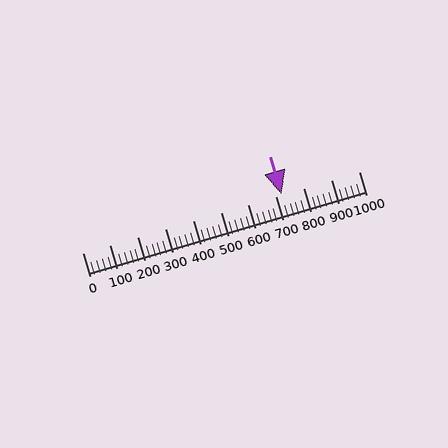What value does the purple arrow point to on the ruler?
The purple arrow points to approximately 720.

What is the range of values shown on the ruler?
The ruler shows values from 0 to 1000.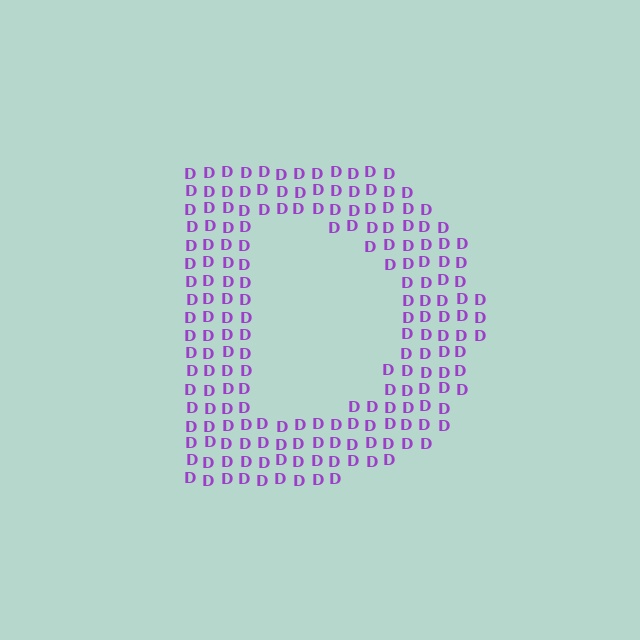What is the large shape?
The large shape is the letter D.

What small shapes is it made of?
It is made of small letter D's.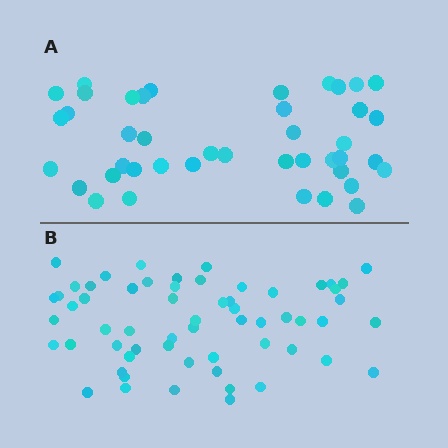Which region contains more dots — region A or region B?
Region B (the bottom region) has more dots.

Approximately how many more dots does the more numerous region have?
Region B has approximately 20 more dots than region A.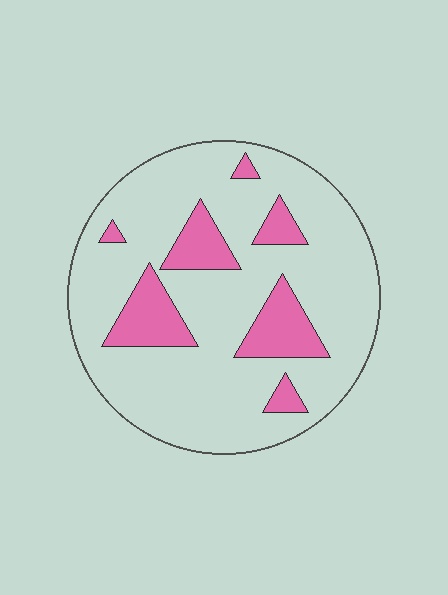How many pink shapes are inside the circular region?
7.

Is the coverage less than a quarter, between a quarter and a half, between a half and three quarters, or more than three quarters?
Less than a quarter.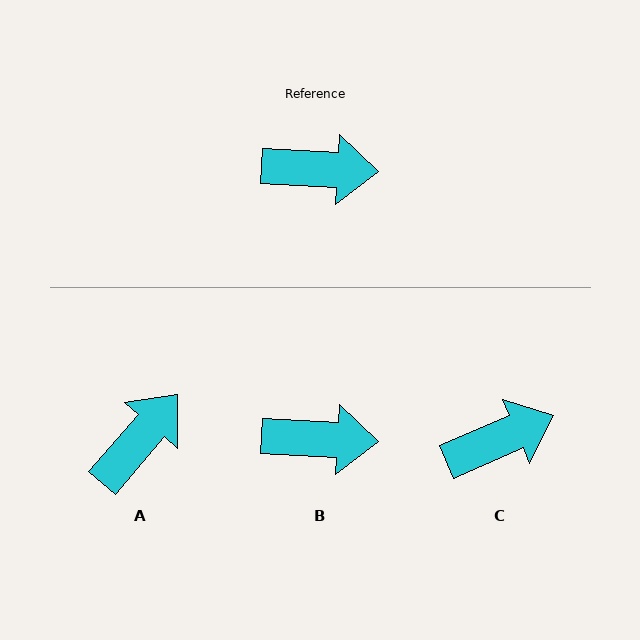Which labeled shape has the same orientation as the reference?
B.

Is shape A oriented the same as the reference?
No, it is off by about 52 degrees.